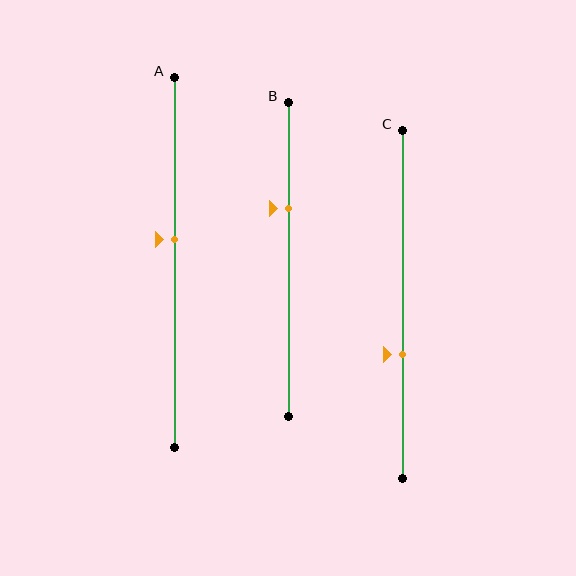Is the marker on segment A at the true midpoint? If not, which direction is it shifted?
No, the marker on segment A is shifted upward by about 6% of the segment length.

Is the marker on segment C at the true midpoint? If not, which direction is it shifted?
No, the marker on segment C is shifted downward by about 14% of the segment length.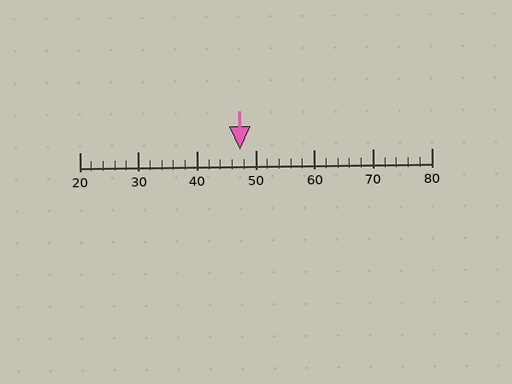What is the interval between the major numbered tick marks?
The major tick marks are spaced 10 units apart.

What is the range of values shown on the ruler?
The ruler shows values from 20 to 80.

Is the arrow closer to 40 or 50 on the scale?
The arrow is closer to 50.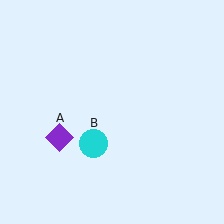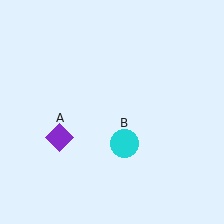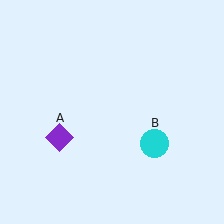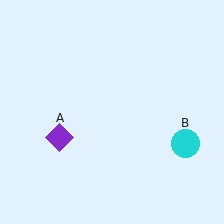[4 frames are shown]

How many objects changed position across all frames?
1 object changed position: cyan circle (object B).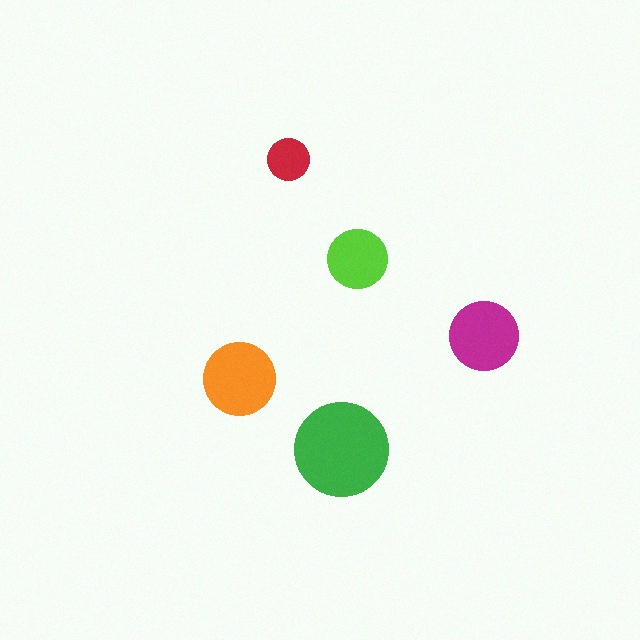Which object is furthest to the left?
The orange circle is leftmost.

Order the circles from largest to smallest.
the green one, the orange one, the magenta one, the lime one, the red one.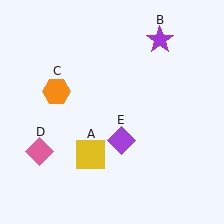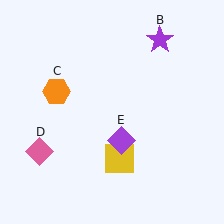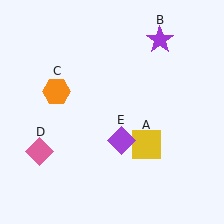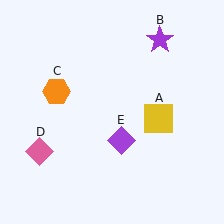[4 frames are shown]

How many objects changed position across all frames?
1 object changed position: yellow square (object A).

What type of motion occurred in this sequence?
The yellow square (object A) rotated counterclockwise around the center of the scene.